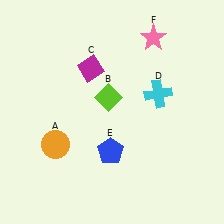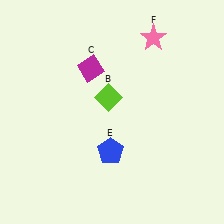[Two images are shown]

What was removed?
The orange circle (A), the cyan cross (D) were removed in Image 2.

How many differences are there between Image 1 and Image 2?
There are 2 differences between the two images.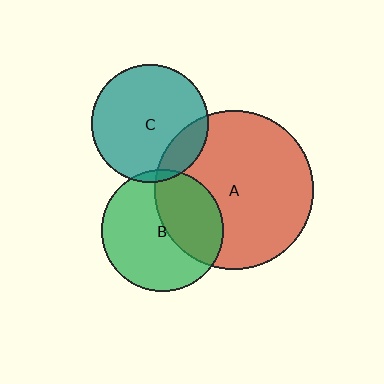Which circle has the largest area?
Circle A (red).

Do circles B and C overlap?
Yes.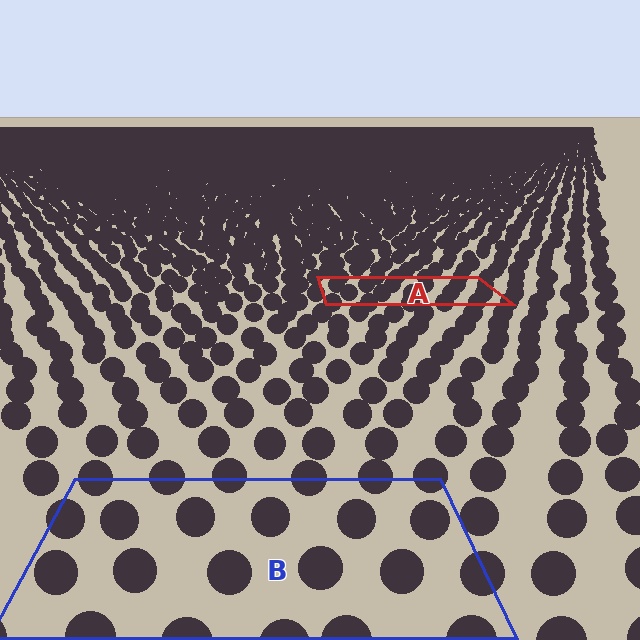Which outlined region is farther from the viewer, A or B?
Region A is farther from the viewer — the texture elements inside it appear smaller and more densely packed.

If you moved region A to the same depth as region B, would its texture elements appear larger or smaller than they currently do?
They would appear larger. At a closer depth, the same texture elements are projected at a bigger on-screen size.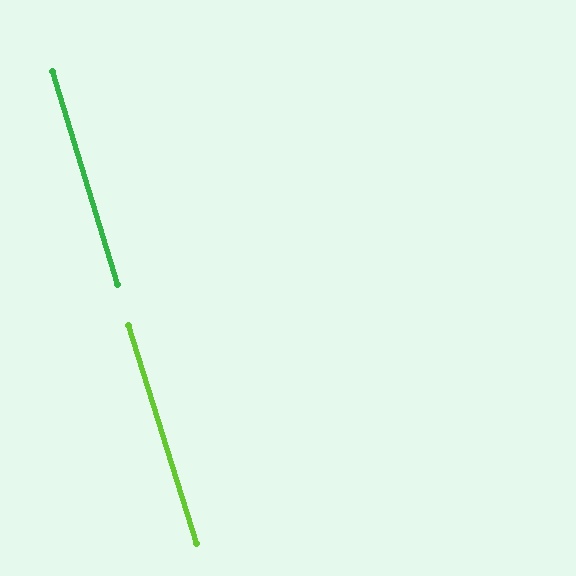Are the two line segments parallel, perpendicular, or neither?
Parallel — their directions differ by only 0.6°.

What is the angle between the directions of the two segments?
Approximately 1 degree.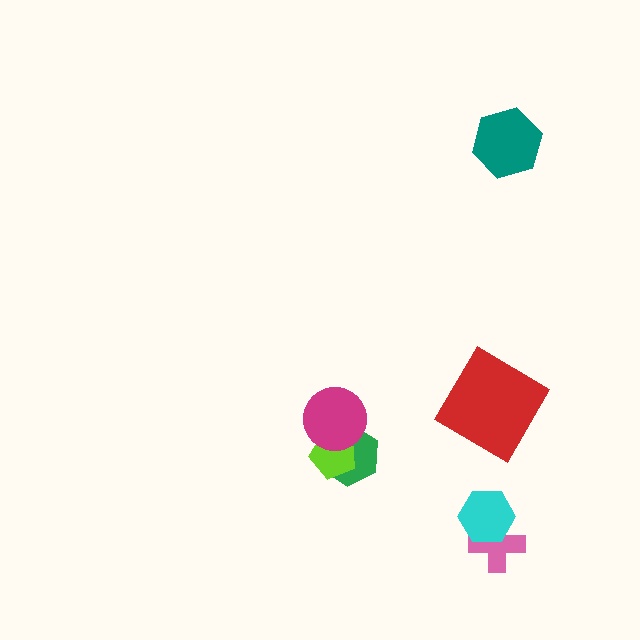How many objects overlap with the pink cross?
1 object overlaps with the pink cross.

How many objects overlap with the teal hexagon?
0 objects overlap with the teal hexagon.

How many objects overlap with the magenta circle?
2 objects overlap with the magenta circle.